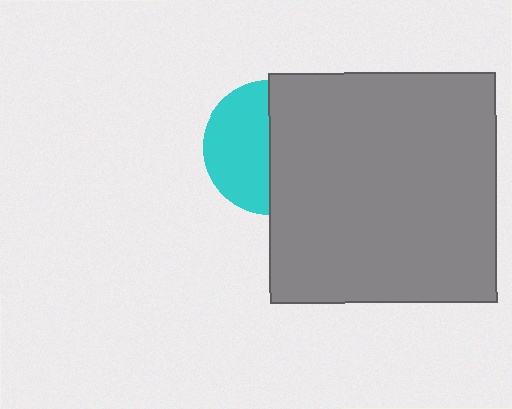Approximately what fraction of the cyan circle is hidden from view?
Roughly 51% of the cyan circle is hidden behind the gray rectangle.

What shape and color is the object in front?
The object in front is a gray rectangle.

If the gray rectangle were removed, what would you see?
You would see the complete cyan circle.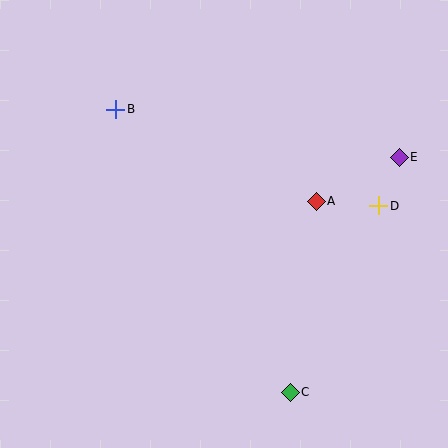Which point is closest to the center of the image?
Point A at (316, 201) is closest to the center.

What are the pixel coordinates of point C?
Point C is at (290, 392).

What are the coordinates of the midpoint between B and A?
The midpoint between B and A is at (216, 155).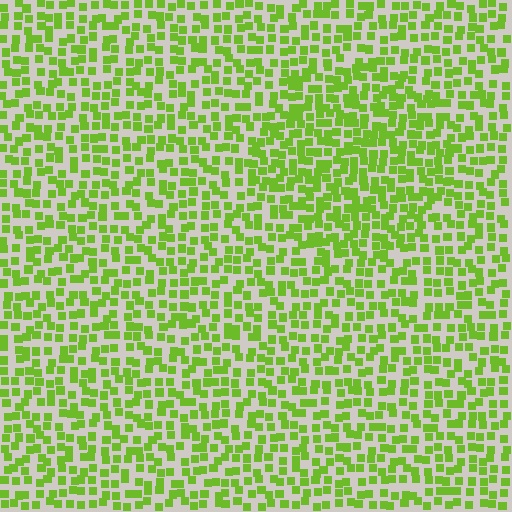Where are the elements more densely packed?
The elements are more densely packed inside the circle boundary.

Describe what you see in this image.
The image contains small lime elements arranged at two different densities. A circle-shaped region is visible where the elements are more densely packed than the surrounding area.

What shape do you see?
I see a circle.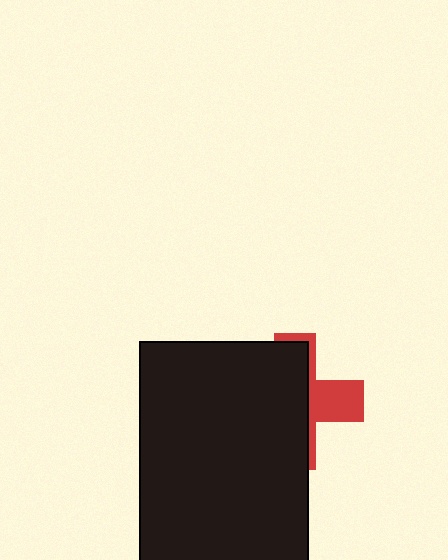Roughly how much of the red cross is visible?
A small part of it is visible (roughly 32%).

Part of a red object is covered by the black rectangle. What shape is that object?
It is a cross.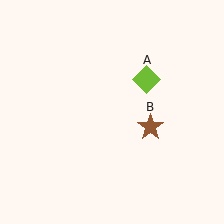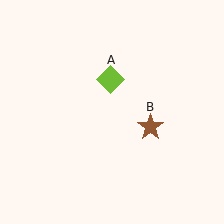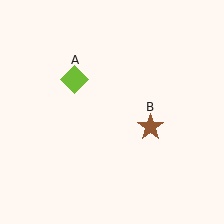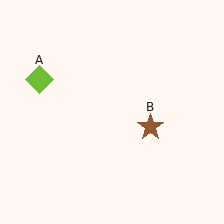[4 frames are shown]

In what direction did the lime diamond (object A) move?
The lime diamond (object A) moved left.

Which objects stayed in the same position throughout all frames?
Brown star (object B) remained stationary.